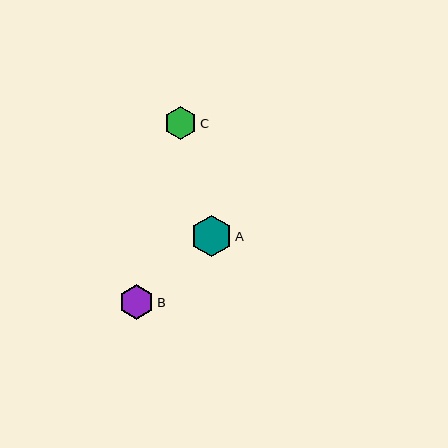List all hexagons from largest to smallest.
From largest to smallest: A, B, C.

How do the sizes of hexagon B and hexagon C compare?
Hexagon B and hexagon C are approximately the same size.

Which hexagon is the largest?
Hexagon A is the largest with a size of approximately 41 pixels.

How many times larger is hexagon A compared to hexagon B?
Hexagon A is approximately 1.2 times the size of hexagon B.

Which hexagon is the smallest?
Hexagon C is the smallest with a size of approximately 33 pixels.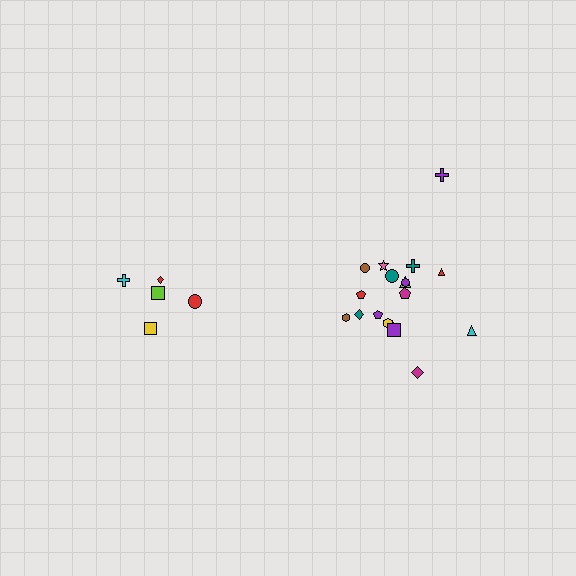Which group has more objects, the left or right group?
The right group.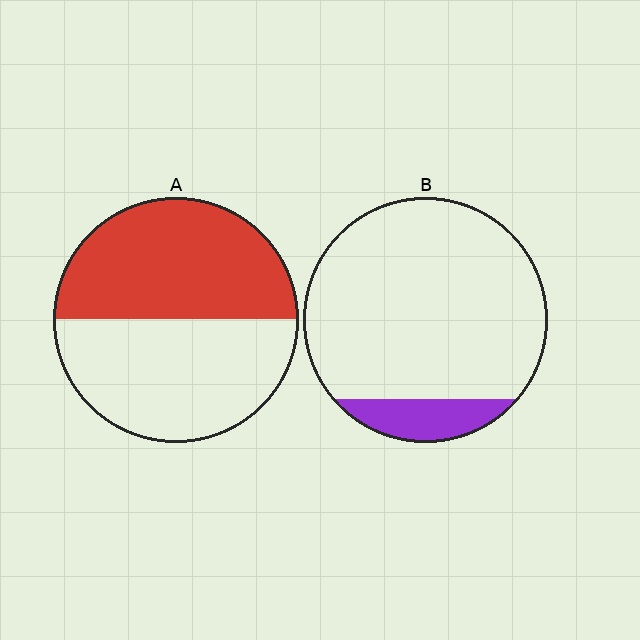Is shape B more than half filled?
No.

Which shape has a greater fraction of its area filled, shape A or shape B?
Shape A.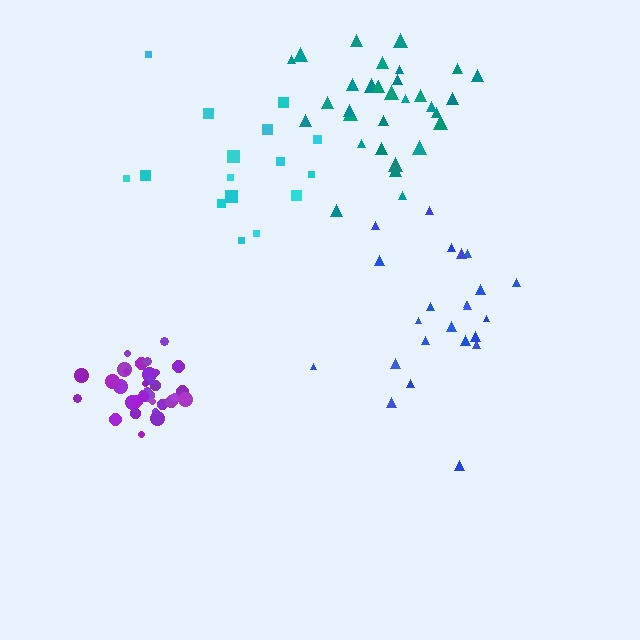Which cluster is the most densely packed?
Purple.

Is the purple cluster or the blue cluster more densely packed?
Purple.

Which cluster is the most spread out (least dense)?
Cyan.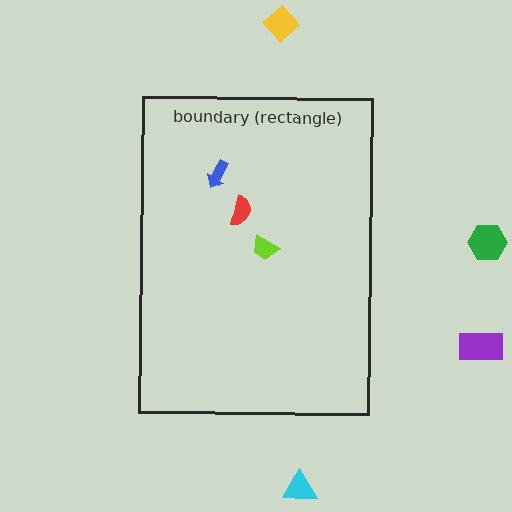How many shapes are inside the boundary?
3 inside, 4 outside.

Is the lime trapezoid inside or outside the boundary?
Inside.